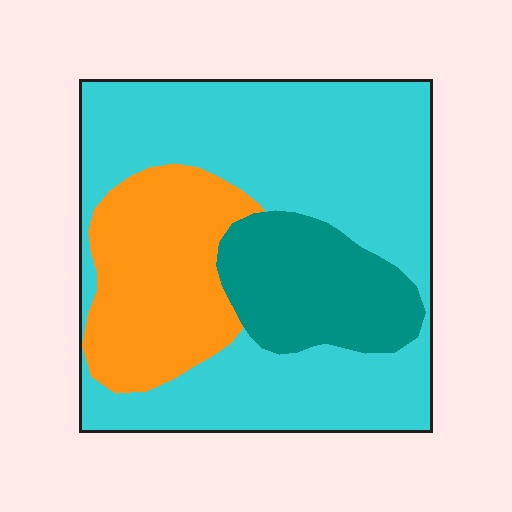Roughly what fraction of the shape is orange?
Orange covers about 25% of the shape.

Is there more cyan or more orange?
Cyan.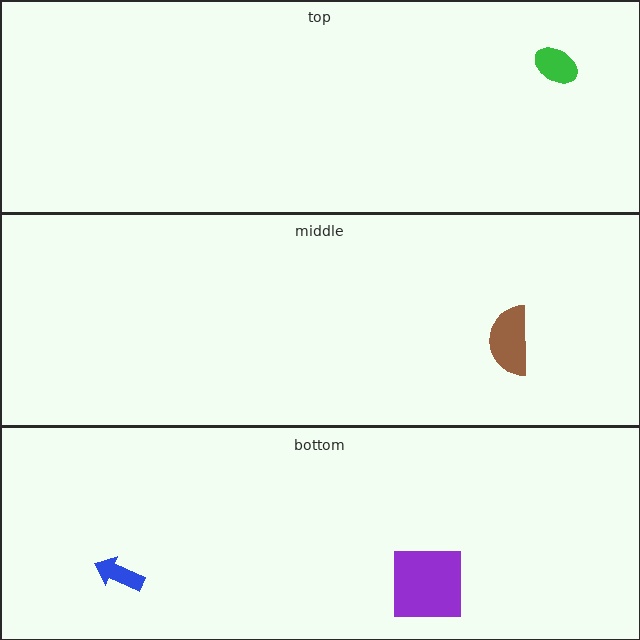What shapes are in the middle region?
The brown semicircle.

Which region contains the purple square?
The bottom region.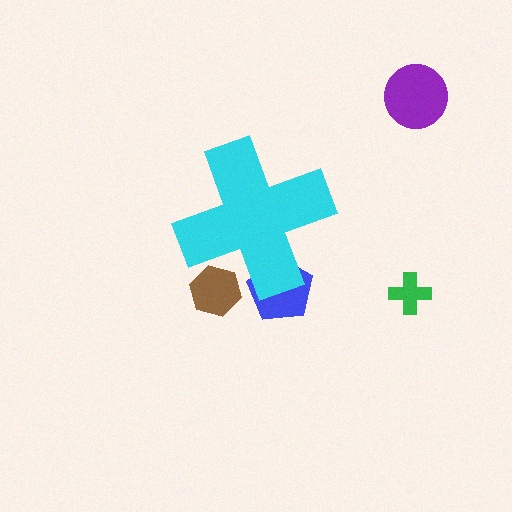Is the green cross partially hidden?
No, the green cross is fully visible.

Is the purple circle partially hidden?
No, the purple circle is fully visible.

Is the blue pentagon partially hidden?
Yes, the blue pentagon is partially hidden behind the cyan cross.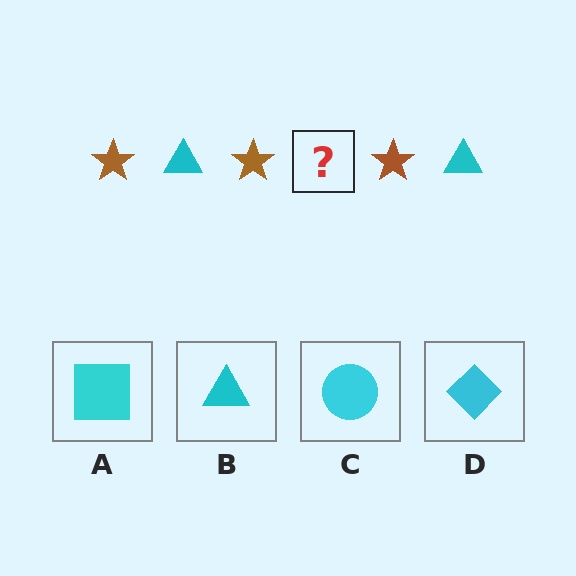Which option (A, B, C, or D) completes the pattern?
B.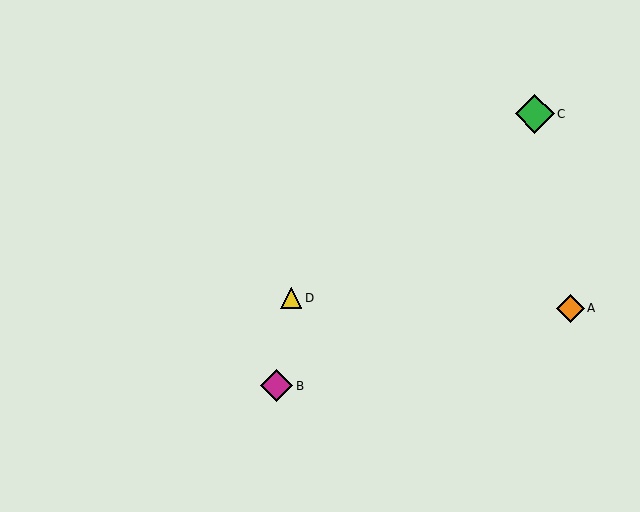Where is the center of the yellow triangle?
The center of the yellow triangle is at (291, 298).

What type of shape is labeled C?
Shape C is a green diamond.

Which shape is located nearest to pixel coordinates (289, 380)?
The magenta diamond (labeled B) at (276, 386) is nearest to that location.